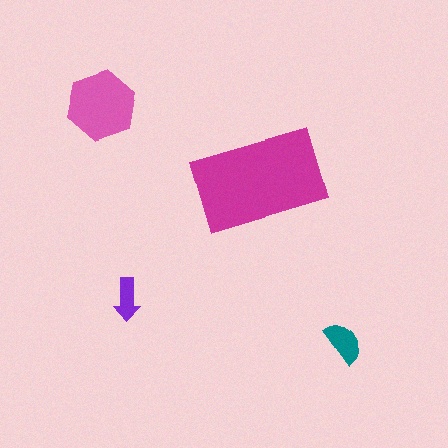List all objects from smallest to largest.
The purple arrow, the teal semicircle, the pink hexagon, the magenta rectangle.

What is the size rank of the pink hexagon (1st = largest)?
2nd.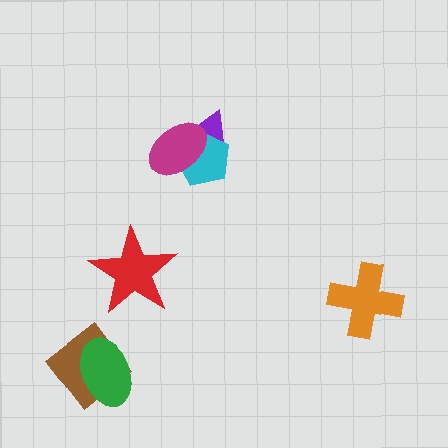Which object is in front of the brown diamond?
The green ellipse is in front of the brown diamond.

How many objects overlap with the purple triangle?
2 objects overlap with the purple triangle.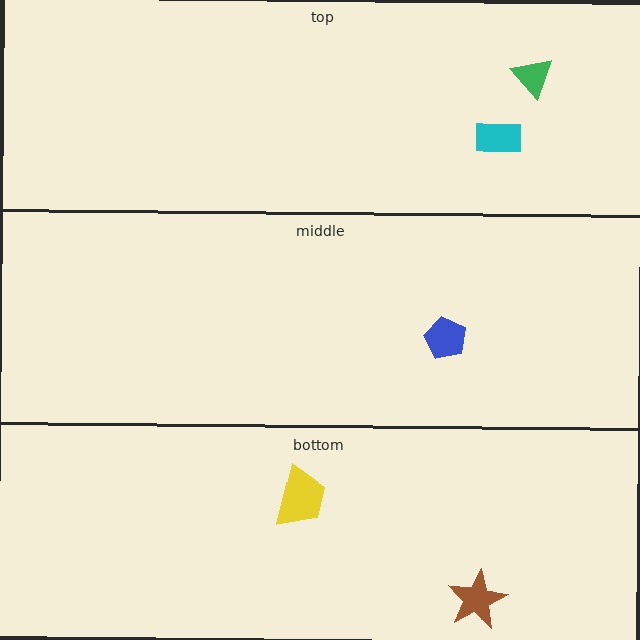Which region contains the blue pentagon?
The middle region.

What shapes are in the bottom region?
The yellow trapezoid, the brown star.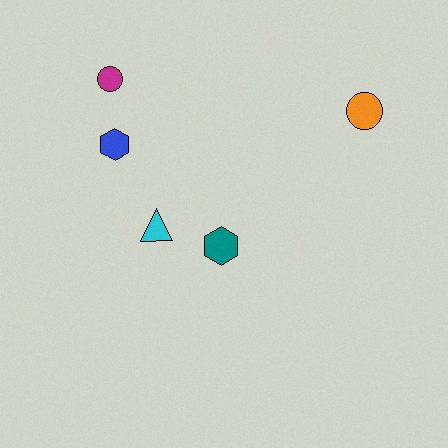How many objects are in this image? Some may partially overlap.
There are 5 objects.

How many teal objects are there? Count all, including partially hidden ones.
There is 1 teal object.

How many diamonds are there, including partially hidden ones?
There are no diamonds.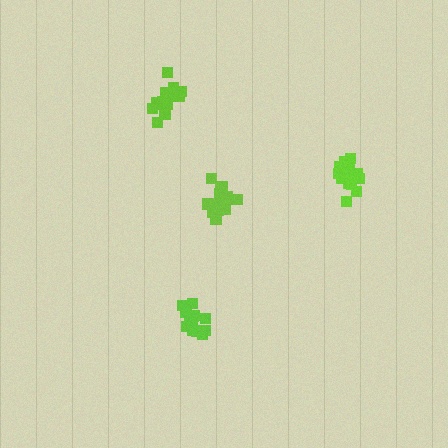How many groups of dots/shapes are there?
There are 4 groups.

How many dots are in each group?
Group 1: 14 dots, Group 2: 14 dots, Group 3: 17 dots, Group 4: 16 dots (61 total).